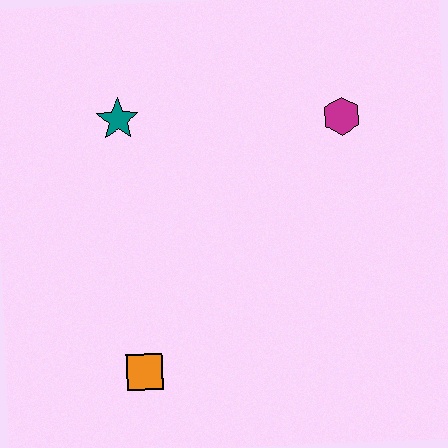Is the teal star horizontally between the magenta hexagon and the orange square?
No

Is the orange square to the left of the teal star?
No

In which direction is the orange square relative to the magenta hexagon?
The orange square is below the magenta hexagon.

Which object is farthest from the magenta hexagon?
The orange square is farthest from the magenta hexagon.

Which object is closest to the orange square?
The teal star is closest to the orange square.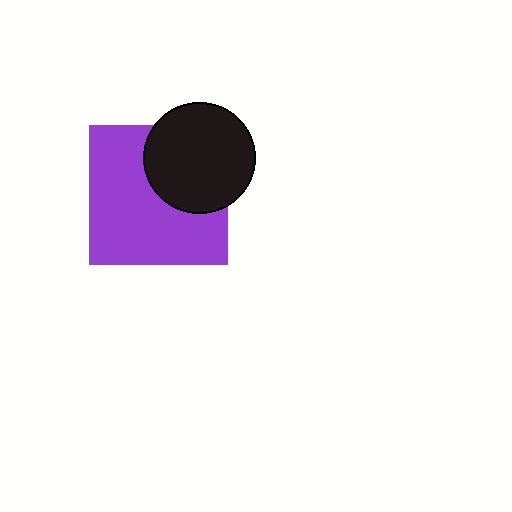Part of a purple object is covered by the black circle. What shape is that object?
It is a square.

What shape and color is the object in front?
The object in front is a black circle.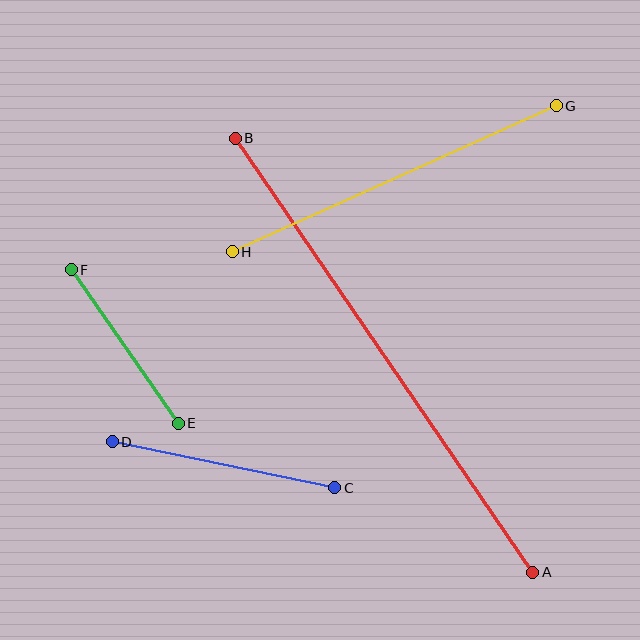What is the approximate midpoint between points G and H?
The midpoint is at approximately (394, 179) pixels.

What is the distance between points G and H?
The distance is approximately 355 pixels.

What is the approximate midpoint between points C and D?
The midpoint is at approximately (223, 465) pixels.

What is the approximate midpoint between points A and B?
The midpoint is at approximately (384, 355) pixels.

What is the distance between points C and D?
The distance is approximately 227 pixels.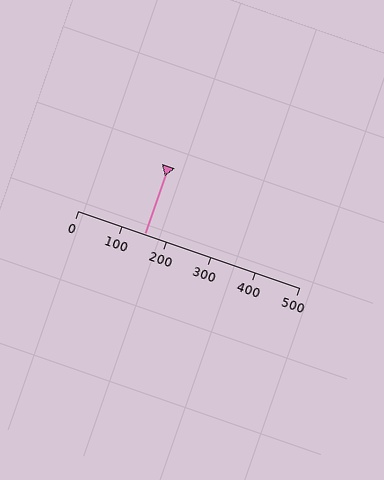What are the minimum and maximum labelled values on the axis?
The axis runs from 0 to 500.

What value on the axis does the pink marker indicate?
The marker indicates approximately 150.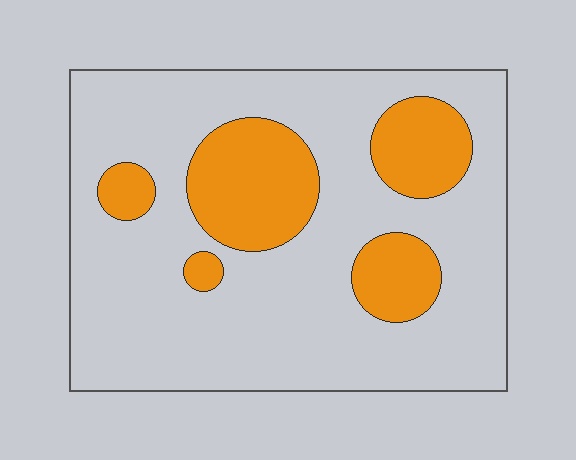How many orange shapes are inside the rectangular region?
5.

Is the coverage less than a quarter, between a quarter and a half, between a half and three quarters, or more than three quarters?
Less than a quarter.